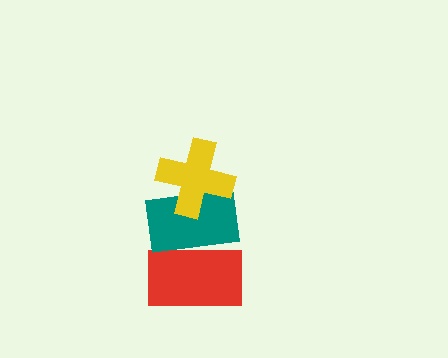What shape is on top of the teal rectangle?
The yellow cross is on top of the teal rectangle.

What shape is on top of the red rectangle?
The teal rectangle is on top of the red rectangle.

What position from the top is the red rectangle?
The red rectangle is 3rd from the top.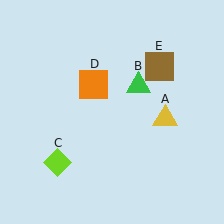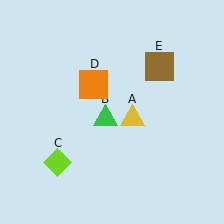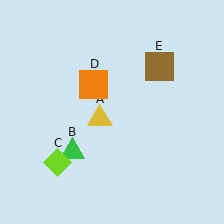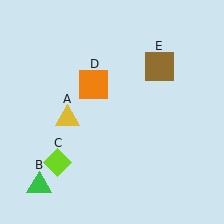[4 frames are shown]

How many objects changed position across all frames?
2 objects changed position: yellow triangle (object A), green triangle (object B).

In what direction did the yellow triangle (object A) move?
The yellow triangle (object A) moved left.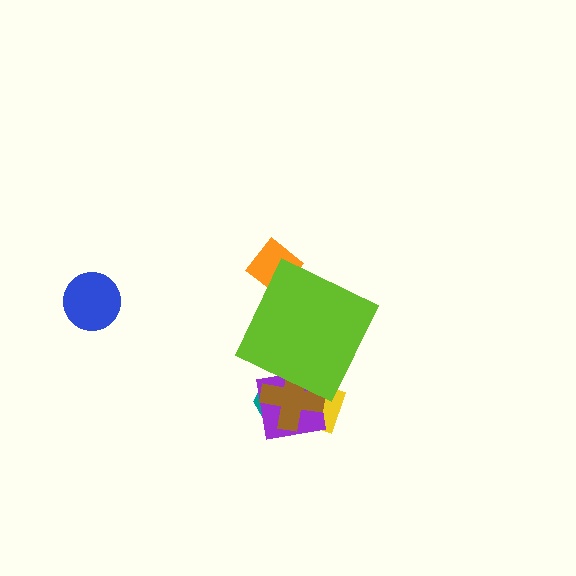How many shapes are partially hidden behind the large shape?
5 shapes are partially hidden.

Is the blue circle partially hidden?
No, the blue circle is fully visible.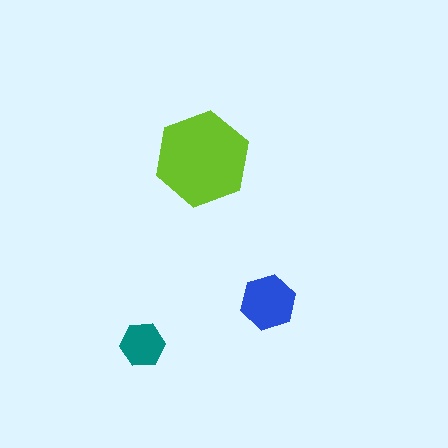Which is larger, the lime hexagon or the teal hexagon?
The lime one.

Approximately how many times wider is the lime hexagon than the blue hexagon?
About 1.5 times wider.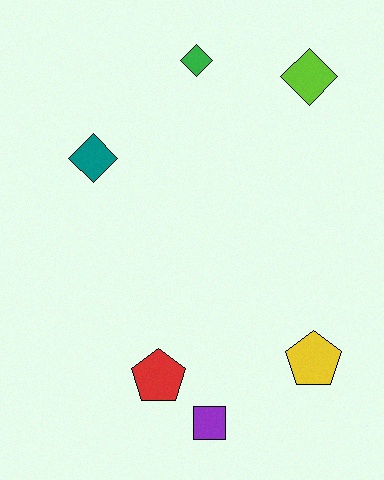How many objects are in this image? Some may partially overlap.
There are 6 objects.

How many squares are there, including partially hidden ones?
There is 1 square.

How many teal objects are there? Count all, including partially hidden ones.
There is 1 teal object.